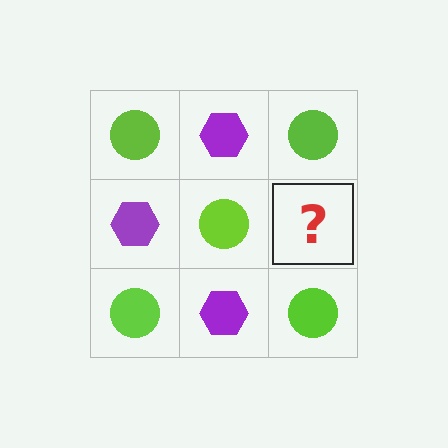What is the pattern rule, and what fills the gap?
The rule is that it alternates lime circle and purple hexagon in a checkerboard pattern. The gap should be filled with a purple hexagon.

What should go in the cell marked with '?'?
The missing cell should contain a purple hexagon.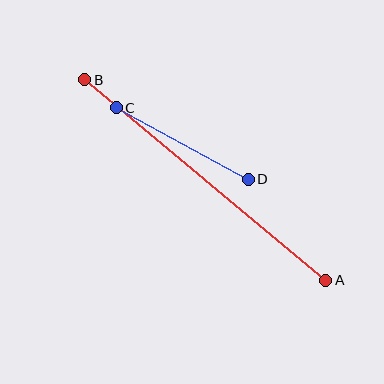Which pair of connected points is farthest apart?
Points A and B are farthest apart.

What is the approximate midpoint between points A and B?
The midpoint is at approximately (205, 180) pixels.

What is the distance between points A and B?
The distance is approximately 314 pixels.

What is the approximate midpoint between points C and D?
The midpoint is at approximately (182, 144) pixels.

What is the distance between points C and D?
The distance is approximately 150 pixels.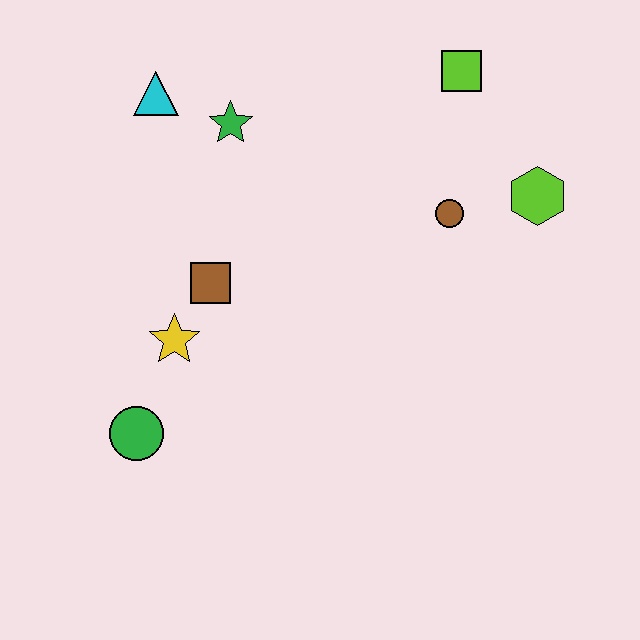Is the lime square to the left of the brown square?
No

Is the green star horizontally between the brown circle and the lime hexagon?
No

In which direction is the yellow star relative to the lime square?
The yellow star is to the left of the lime square.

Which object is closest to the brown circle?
The lime hexagon is closest to the brown circle.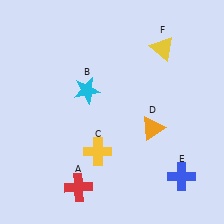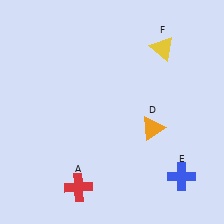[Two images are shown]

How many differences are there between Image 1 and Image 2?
There are 2 differences between the two images.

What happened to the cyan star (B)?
The cyan star (B) was removed in Image 2. It was in the top-left area of Image 1.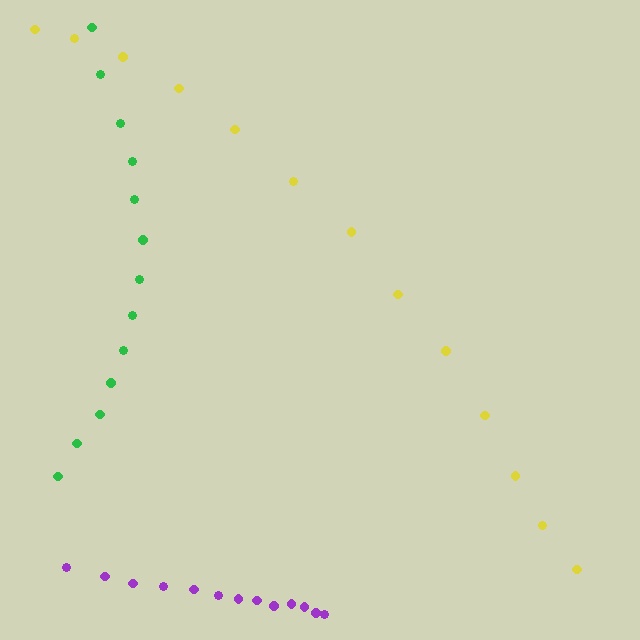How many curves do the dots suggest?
There are 3 distinct paths.